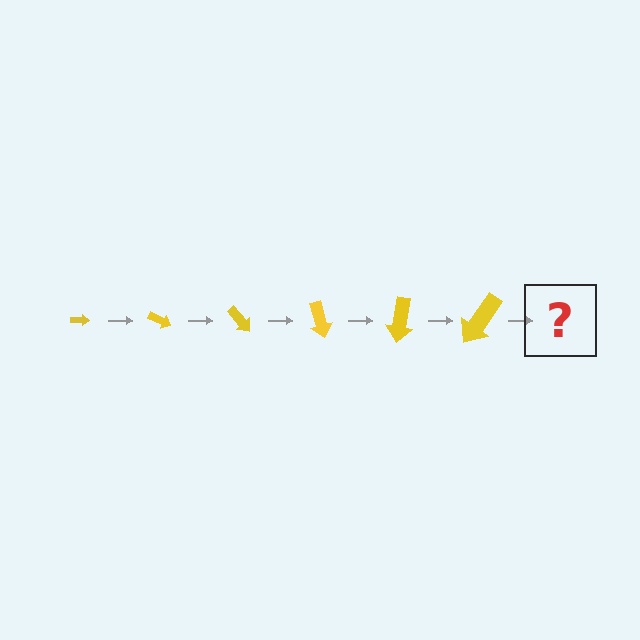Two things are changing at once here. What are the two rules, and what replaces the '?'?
The two rules are that the arrow grows larger each step and it rotates 25 degrees each step. The '?' should be an arrow, larger than the previous one and rotated 150 degrees from the start.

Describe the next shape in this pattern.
It should be an arrow, larger than the previous one and rotated 150 degrees from the start.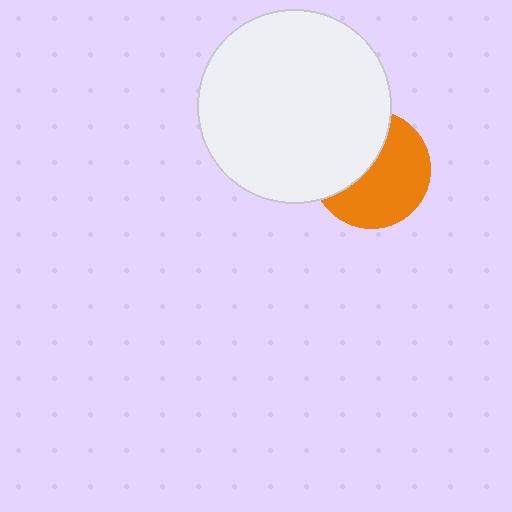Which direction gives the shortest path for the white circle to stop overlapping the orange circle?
Moving toward the upper-left gives the shortest separation.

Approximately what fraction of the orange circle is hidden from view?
Roughly 41% of the orange circle is hidden behind the white circle.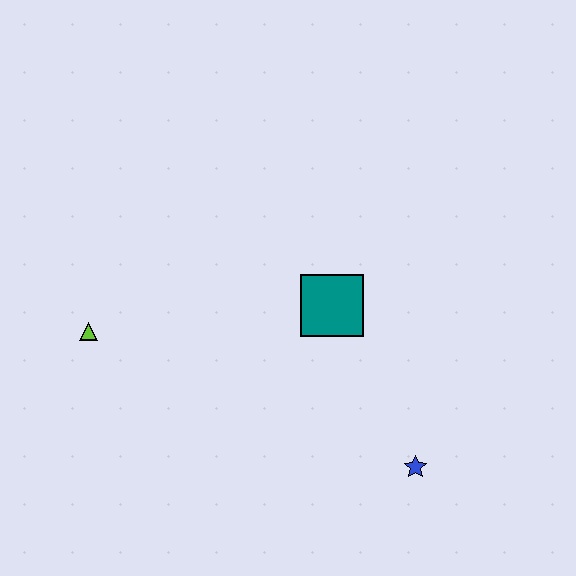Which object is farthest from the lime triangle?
The blue star is farthest from the lime triangle.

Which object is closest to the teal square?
The blue star is closest to the teal square.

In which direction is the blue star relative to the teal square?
The blue star is below the teal square.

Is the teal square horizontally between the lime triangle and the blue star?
Yes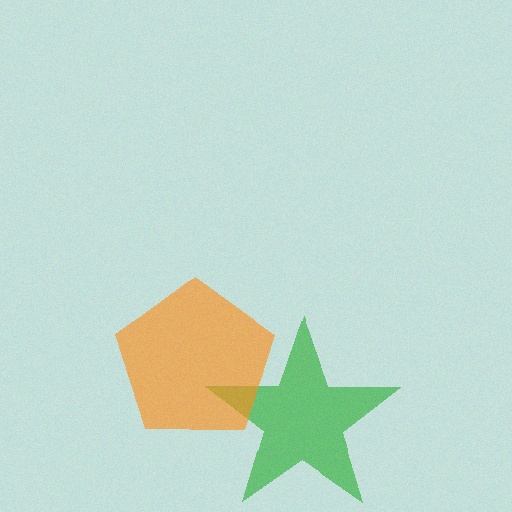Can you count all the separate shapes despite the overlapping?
Yes, there are 2 separate shapes.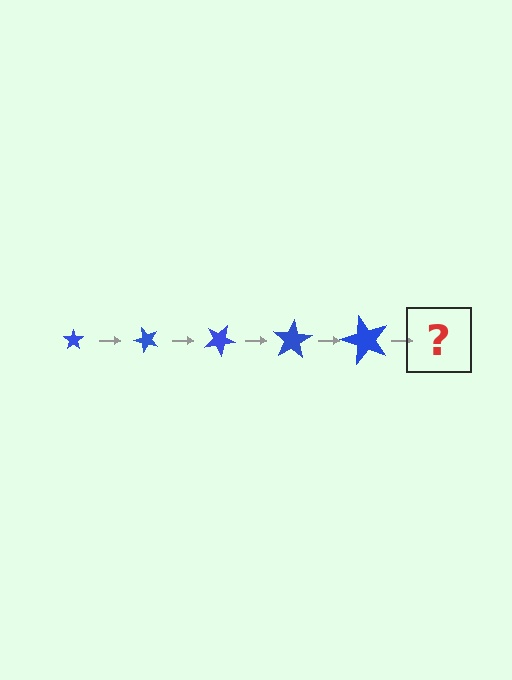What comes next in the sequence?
The next element should be a star, larger than the previous one and rotated 250 degrees from the start.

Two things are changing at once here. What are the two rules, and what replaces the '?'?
The two rules are that the star grows larger each step and it rotates 50 degrees each step. The '?' should be a star, larger than the previous one and rotated 250 degrees from the start.